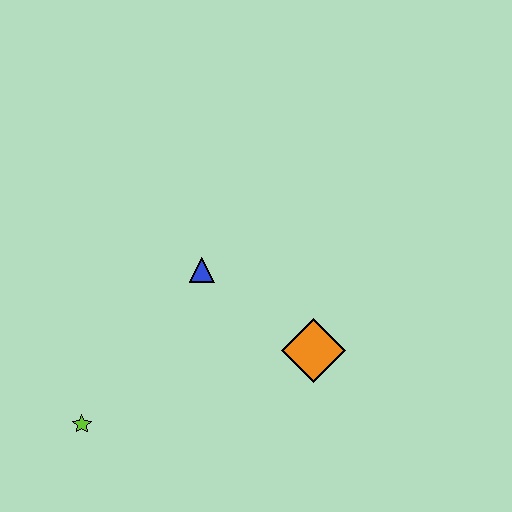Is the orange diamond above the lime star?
Yes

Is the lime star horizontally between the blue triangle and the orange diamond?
No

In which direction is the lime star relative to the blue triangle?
The lime star is below the blue triangle.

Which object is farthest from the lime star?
The orange diamond is farthest from the lime star.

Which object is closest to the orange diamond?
The blue triangle is closest to the orange diamond.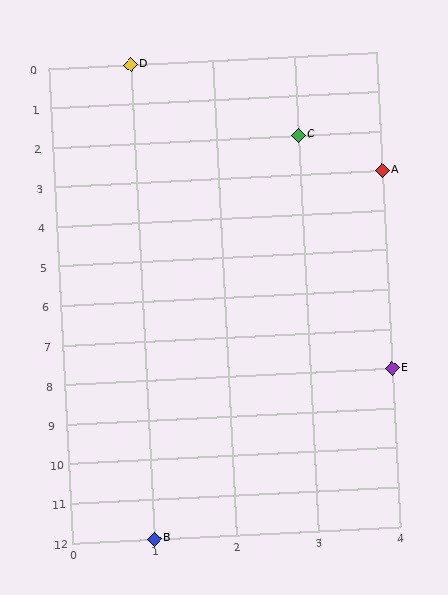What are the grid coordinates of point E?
Point E is at grid coordinates (4, 8).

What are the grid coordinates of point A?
Point A is at grid coordinates (4, 3).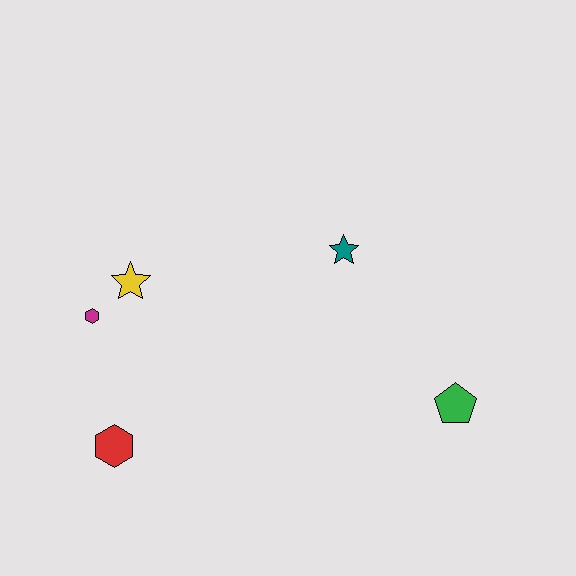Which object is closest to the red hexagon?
The magenta hexagon is closest to the red hexagon.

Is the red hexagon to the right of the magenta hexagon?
Yes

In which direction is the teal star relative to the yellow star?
The teal star is to the right of the yellow star.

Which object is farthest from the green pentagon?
The magenta hexagon is farthest from the green pentagon.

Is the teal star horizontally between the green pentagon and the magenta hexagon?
Yes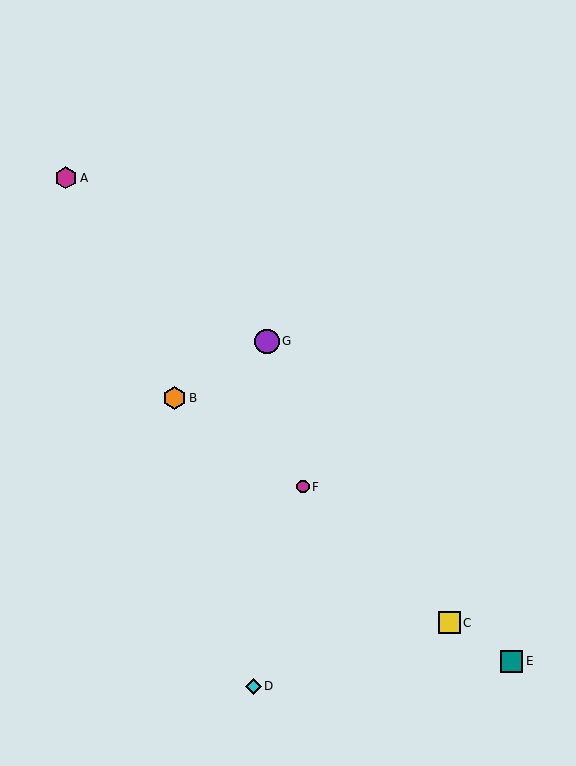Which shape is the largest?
The purple circle (labeled G) is the largest.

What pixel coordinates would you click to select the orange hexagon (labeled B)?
Click at (174, 398) to select the orange hexagon B.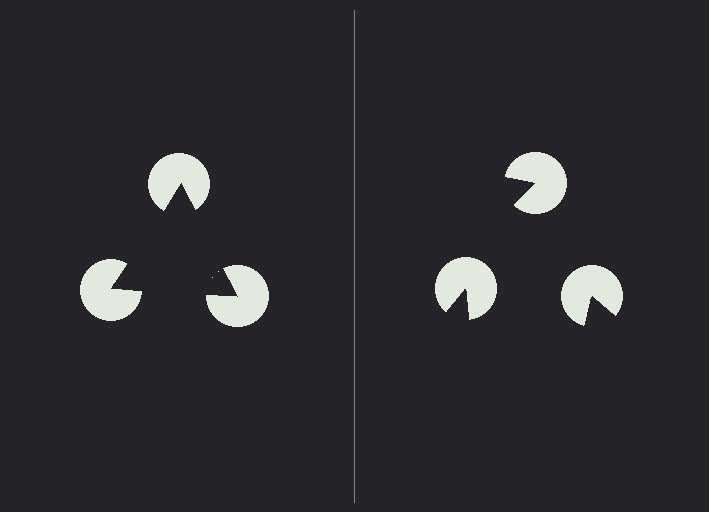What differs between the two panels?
The pac-man discs are positioned identically on both sides; only the wedge orientations differ. On the left they align to a triangle; on the right they are misaligned.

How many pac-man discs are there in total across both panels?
6 — 3 on each side.